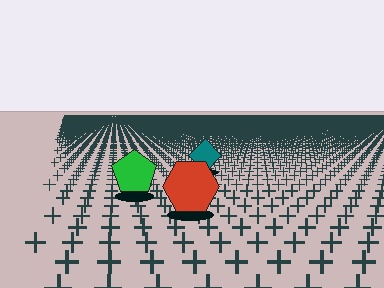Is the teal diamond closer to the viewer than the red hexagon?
No. The red hexagon is closer — you can tell from the texture gradient: the ground texture is coarser near it.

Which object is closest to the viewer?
The red hexagon is closest. The texture marks near it are larger and more spread out.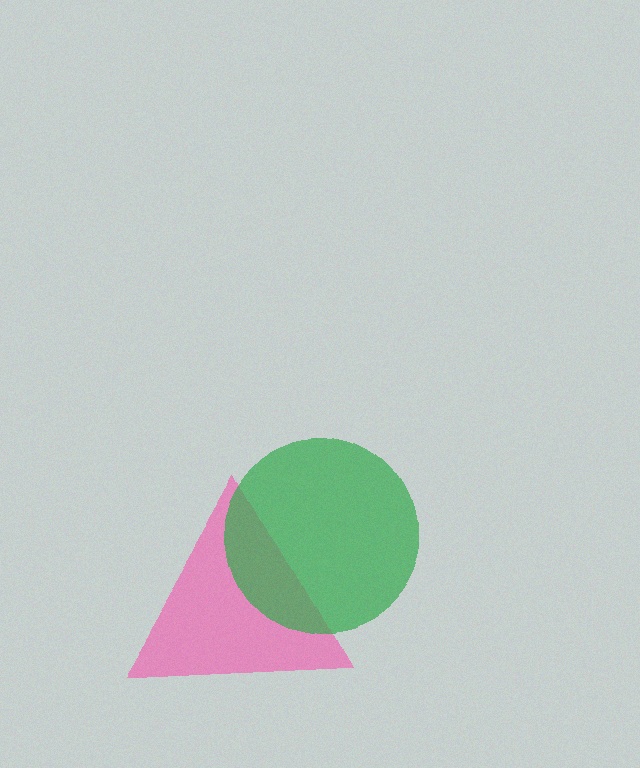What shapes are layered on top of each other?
The layered shapes are: a pink triangle, a green circle.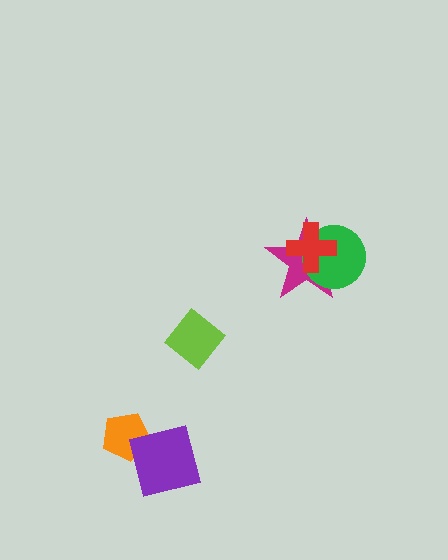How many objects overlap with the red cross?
2 objects overlap with the red cross.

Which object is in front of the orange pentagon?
The purple square is in front of the orange pentagon.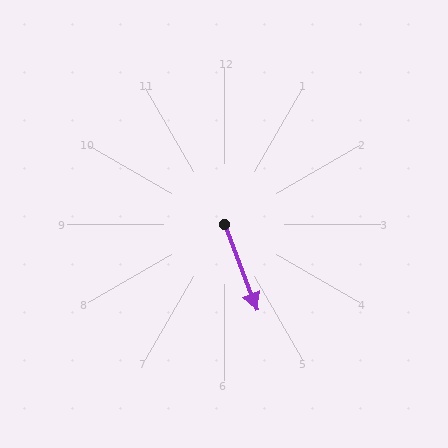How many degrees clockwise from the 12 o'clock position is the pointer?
Approximately 159 degrees.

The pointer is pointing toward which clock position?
Roughly 5 o'clock.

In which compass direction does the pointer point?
South.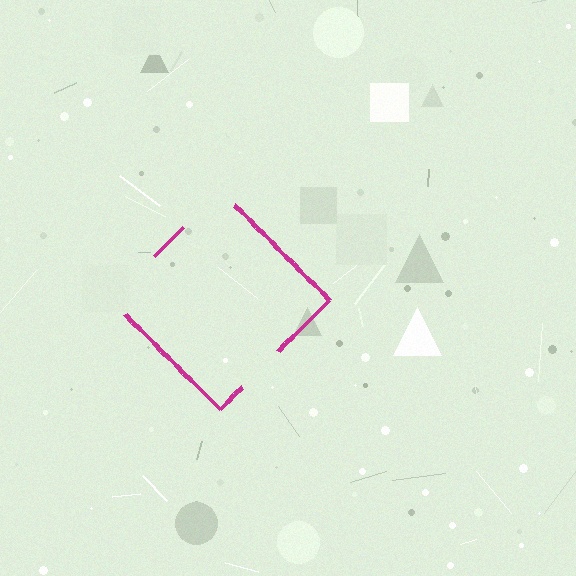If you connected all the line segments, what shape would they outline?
They would outline a diamond.